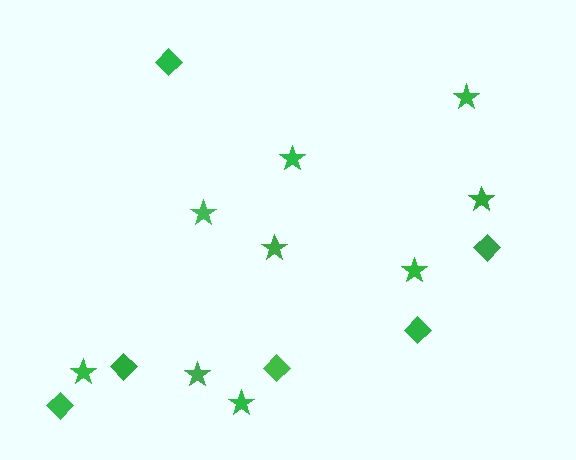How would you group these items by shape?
There are 2 groups: one group of stars (9) and one group of diamonds (6).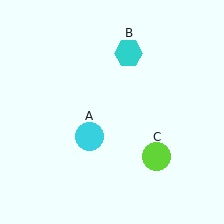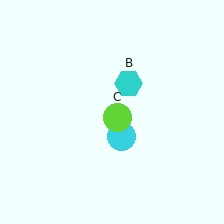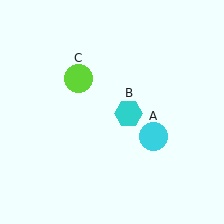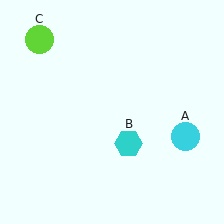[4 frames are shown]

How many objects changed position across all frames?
3 objects changed position: cyan circle (object A), cyan hexagon (object B), lime circle (object C).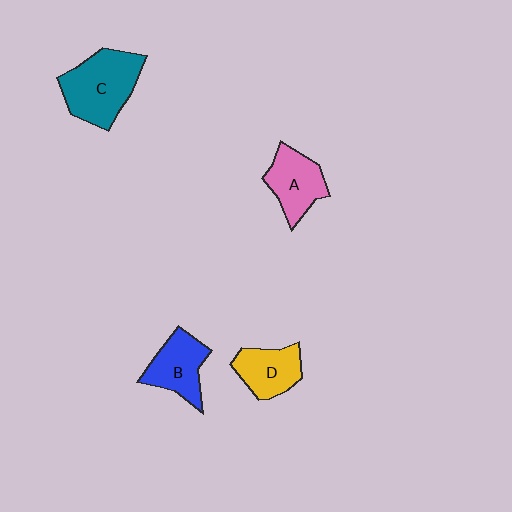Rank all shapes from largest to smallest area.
From largest to smallest: C (teal), B (blue), A (pink), D (yellow).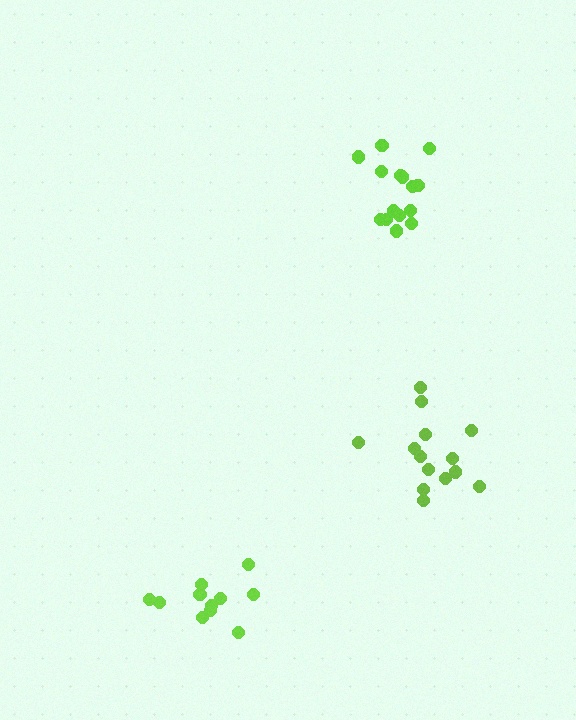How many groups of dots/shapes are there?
There are 3 groups.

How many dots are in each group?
Group 1: 14 dots, Group 2: 15 dots, Group 3: 11 dots (40 total).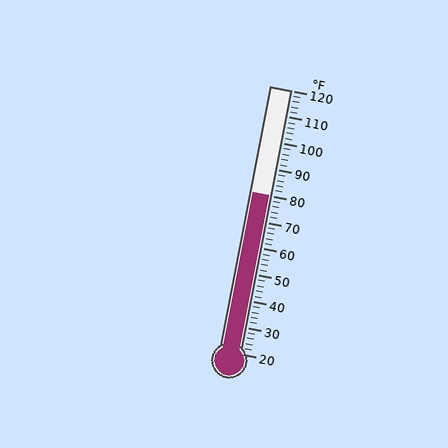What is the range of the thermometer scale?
The thermometer scale ranges from 20°F to 120°F.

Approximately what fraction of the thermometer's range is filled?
The thermometer is filled to approximately 60% of its range.